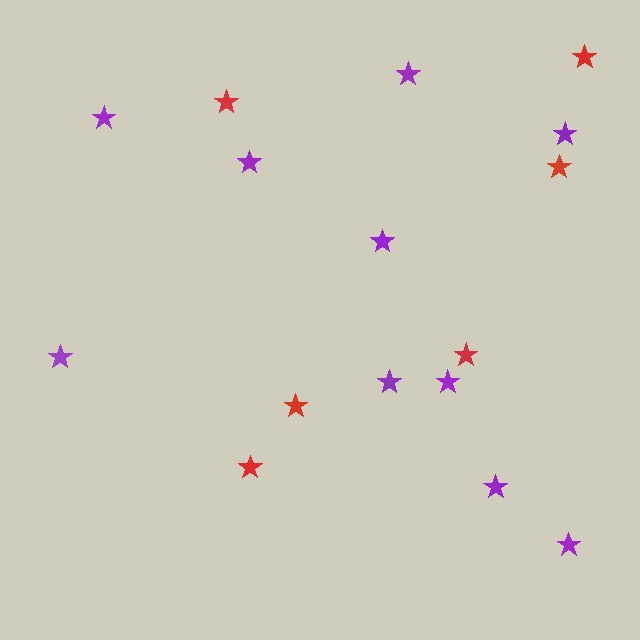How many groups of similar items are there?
There are 2 groups: one group of red stars (6) and one group of purple stars (10).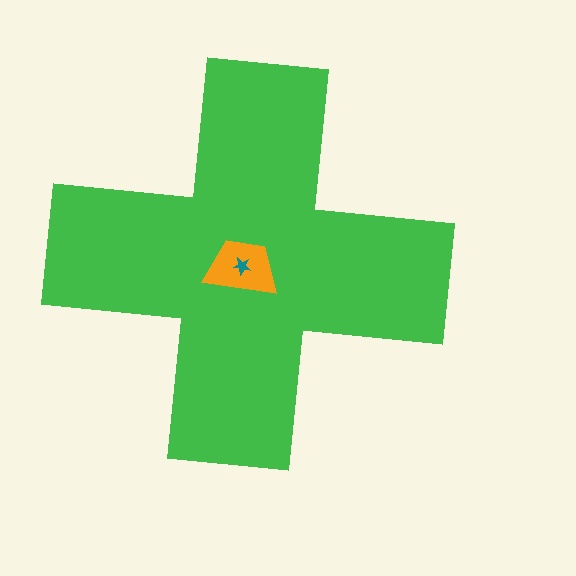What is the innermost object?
The teal star.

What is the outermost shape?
The green cross.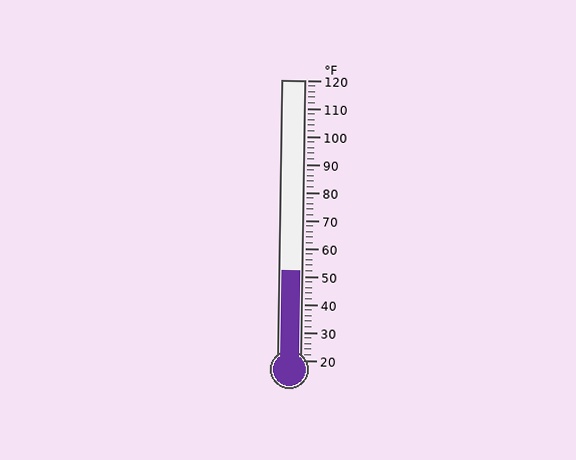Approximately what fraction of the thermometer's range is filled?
The thermometer is filled to approximately 30% of its range.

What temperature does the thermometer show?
The thermometer shows approximately 52°F.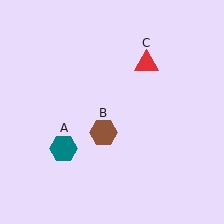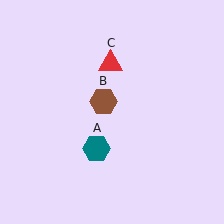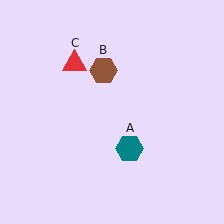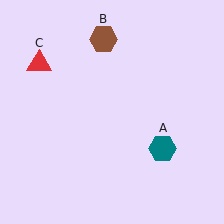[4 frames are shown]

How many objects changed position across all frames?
3 objects changed position: teal hexagon (object A), brown hexagon (object B), red triangle (object C).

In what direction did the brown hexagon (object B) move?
The brown hexagon (object B) moved up.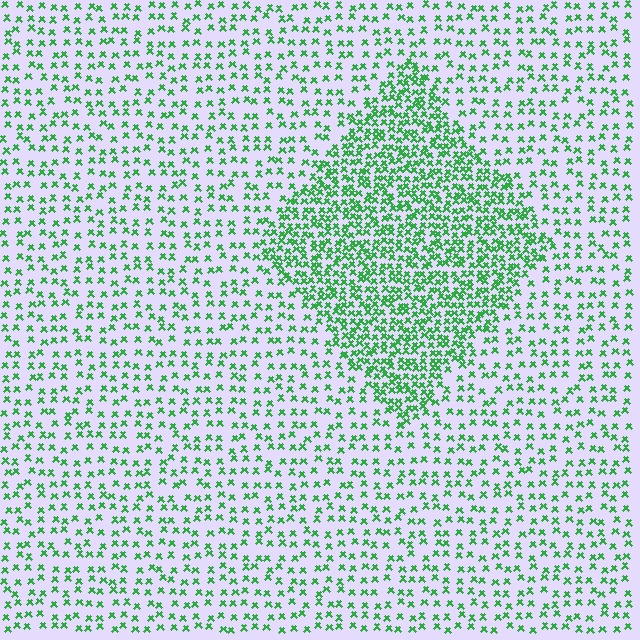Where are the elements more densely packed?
The elements are more densely packed inside the diamond boundary.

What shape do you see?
I see a diamond.